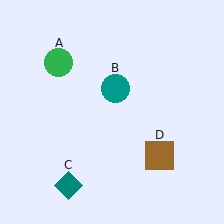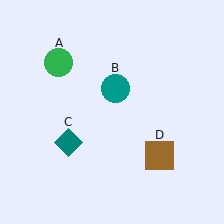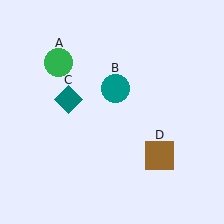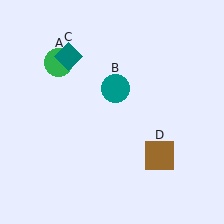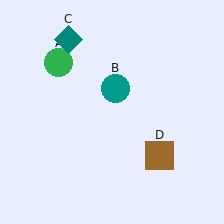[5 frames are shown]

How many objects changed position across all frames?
1 object changed position: teal diamond (object C).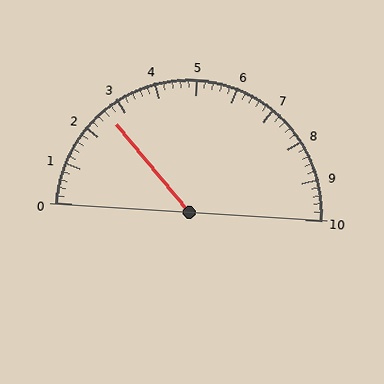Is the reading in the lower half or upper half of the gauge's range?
The reading is in the lower half of the range (0 to 10).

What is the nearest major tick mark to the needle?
The nearest major tick mark is 3.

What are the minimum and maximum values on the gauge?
The gauge ranges from 0 to 10.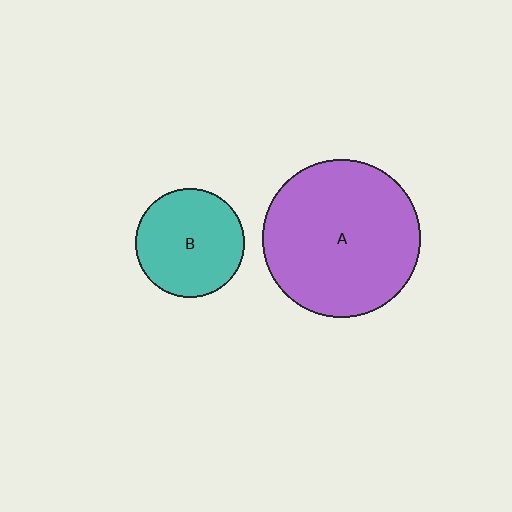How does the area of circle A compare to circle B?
Approximately 2.1 times.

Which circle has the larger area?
Circle A (purple).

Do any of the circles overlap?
No, none of the circles overlap.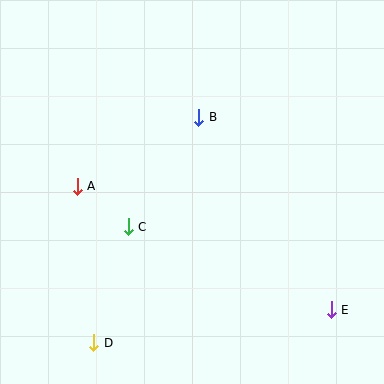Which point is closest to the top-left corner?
Point A is closest to the top-left corner.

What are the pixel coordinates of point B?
Point B is at (199, 117).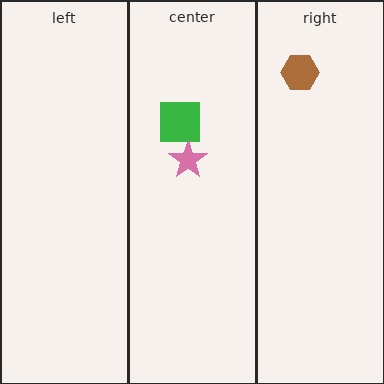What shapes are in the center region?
The green square, the pink star.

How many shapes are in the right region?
1.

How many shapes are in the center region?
2.